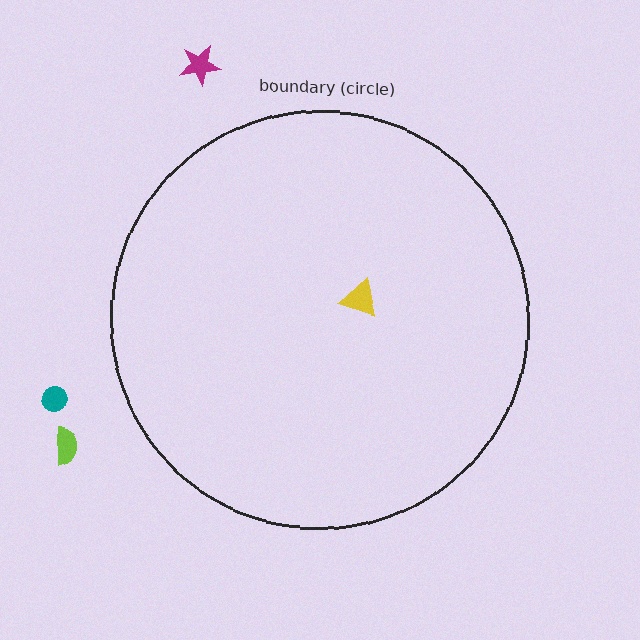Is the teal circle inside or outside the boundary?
Outside.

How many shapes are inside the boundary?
1 inside, 3 outside.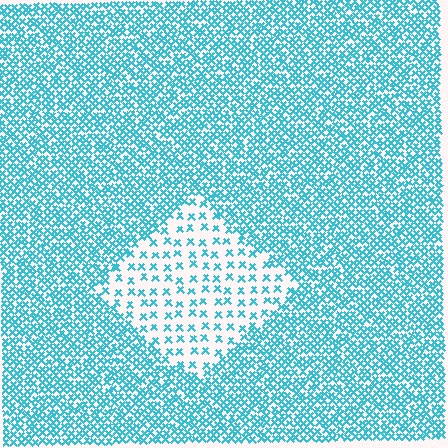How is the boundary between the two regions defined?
The boundary is defined by a change in element density (approximately 2.9x ratio). All elements are the same color, size, and shape.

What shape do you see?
I see a diamond.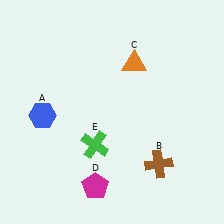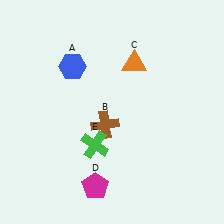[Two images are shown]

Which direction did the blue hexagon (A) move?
The blue hexagon (A) moved up.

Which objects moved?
The objects that moved are: the blue hexagon (A), the brown cross (B).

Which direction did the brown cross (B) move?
The brown cross (B) moved left.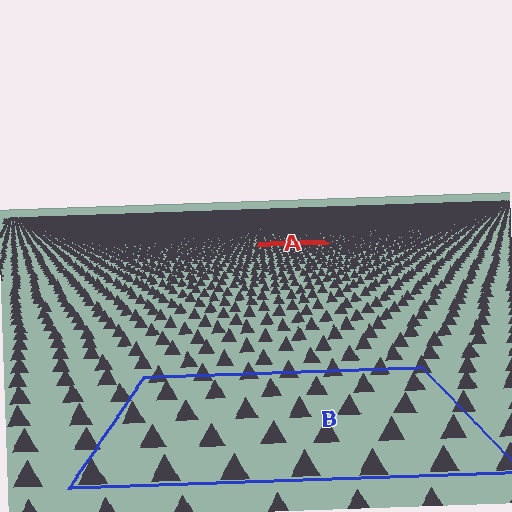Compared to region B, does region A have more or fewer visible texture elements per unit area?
Region A has more texture elements per unit area — they are packed more densely because it is farther away.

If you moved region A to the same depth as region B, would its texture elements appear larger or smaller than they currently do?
They would appear larger. At a closer depth, the same texture elements are projected at a bigger on-screen size.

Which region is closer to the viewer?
Region B is closer. The texture elements there are larger and more spread out.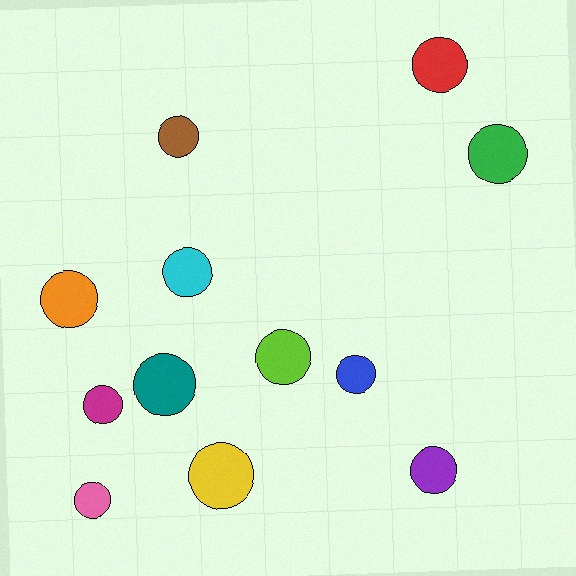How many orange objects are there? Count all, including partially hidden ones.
There is 1 orange object.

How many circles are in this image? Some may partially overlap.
There are 12 circles.